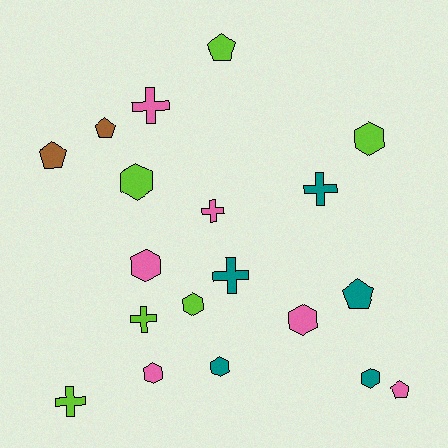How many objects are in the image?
There are 19 objects.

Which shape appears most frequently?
Hexagon, with 8 objects.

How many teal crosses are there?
There are 2 teal crosses.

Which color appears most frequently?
Lime, with 6 objects.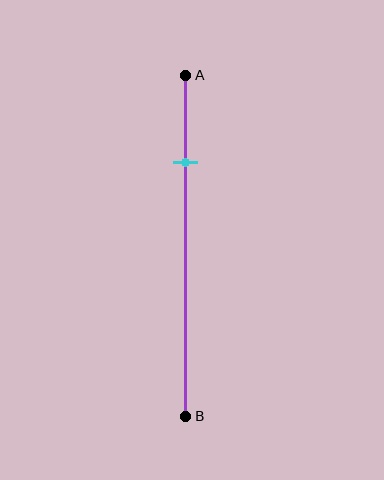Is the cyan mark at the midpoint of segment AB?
No, the mark is at about 25% from A, not at the 50% midpoint.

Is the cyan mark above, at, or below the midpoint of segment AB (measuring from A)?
The cyan mark is above the midpoint of segment AB.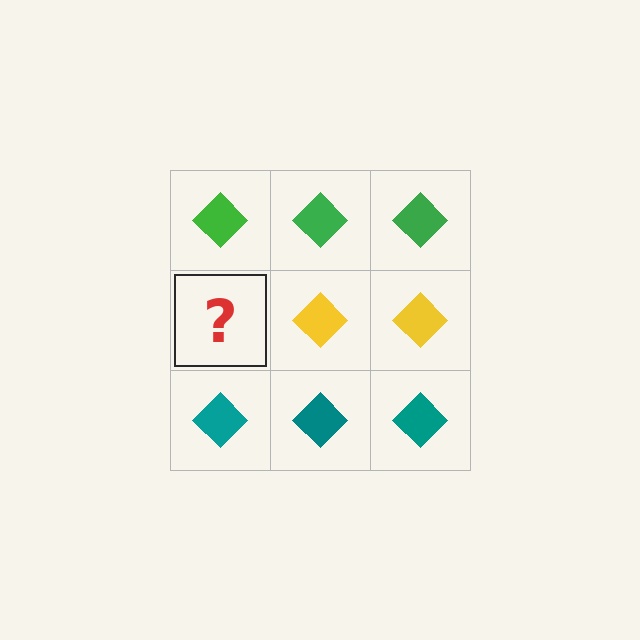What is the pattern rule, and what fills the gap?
The rule is that each row has a consistent color. The gap should be filled with a yellow diamond.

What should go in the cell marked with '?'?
The missing cell should contain a yellow diamond.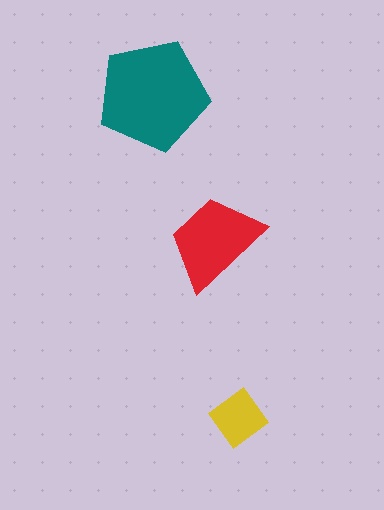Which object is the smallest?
The yellow diamond.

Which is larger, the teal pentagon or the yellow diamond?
The teal pentagon.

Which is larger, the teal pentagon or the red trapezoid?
The teal pentagon.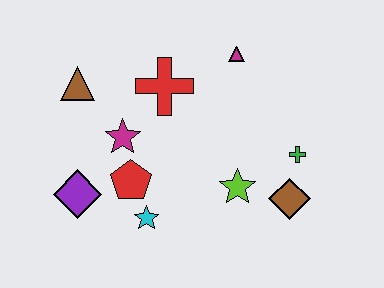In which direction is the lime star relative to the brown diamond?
The lime star is to the left of the brown diamond.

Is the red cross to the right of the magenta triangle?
No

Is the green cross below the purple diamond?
No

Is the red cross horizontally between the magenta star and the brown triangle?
No